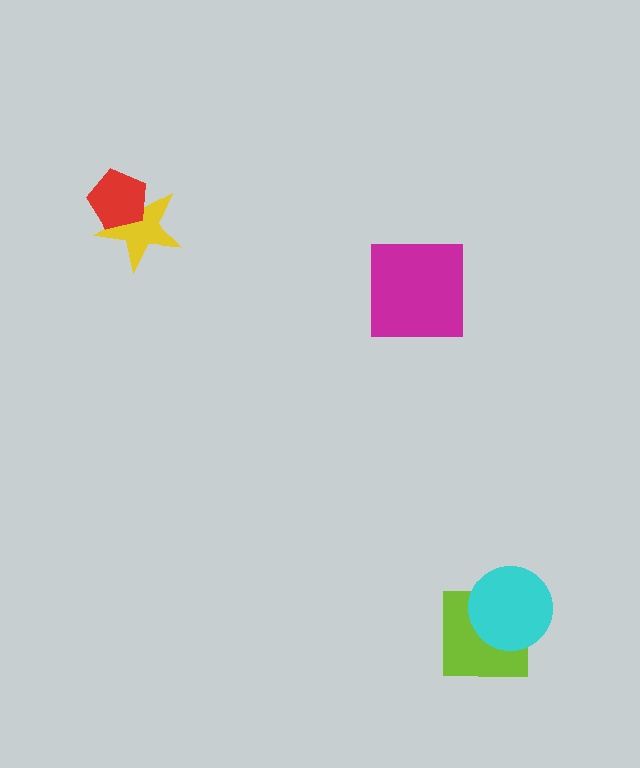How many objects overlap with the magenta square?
0 objects overlap with the magenta square.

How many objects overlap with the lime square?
1 object overlaps with the lime square.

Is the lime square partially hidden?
Yes, it is partially covered by another shape.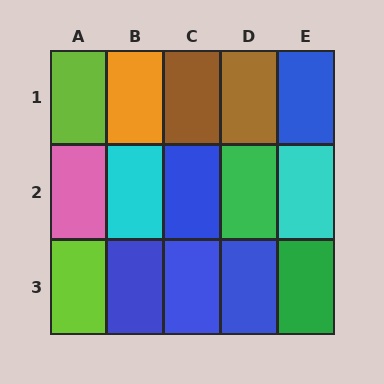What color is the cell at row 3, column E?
Green.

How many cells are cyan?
2 cells are cyan.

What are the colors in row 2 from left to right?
Pink, cyan, blue, green, cyan.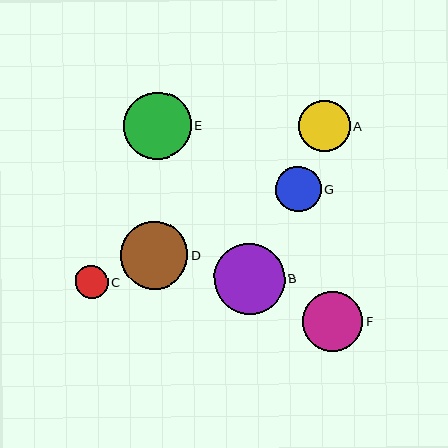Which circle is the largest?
Circle B is the largest with a size of approximately 71 pixels.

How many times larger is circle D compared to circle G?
Circle D is approximately 1.5 times the size of circle G.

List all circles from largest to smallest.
From largest to smallest: B, D, E, F, A, G, C.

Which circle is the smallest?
Circle C is the smallest with a size of approximately 33 pixels.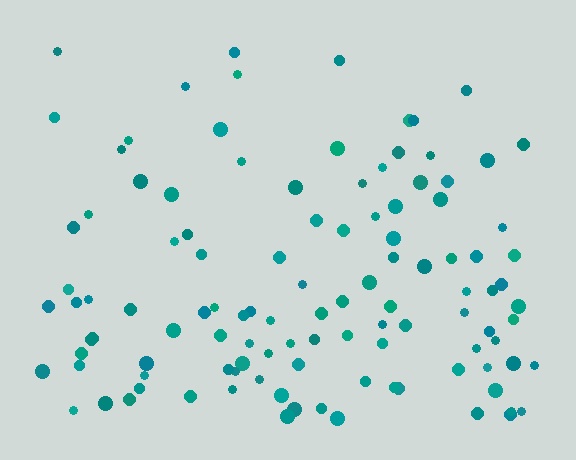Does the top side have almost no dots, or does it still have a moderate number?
Still a moderate number, just noticeably fewer than the bottom.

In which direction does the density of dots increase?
From top to bottom, with the bottom side densest.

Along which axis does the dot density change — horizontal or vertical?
Vertical.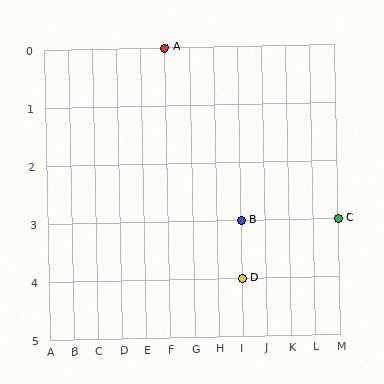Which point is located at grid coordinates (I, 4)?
Point D is at (I, 4).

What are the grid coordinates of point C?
Point C is at grid coordinates (M, 3).